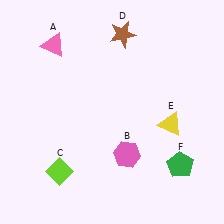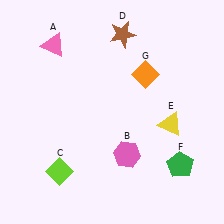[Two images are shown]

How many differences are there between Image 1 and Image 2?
There is 1 difference between the two images.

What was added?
An orange diamond (G) was added in Image 2.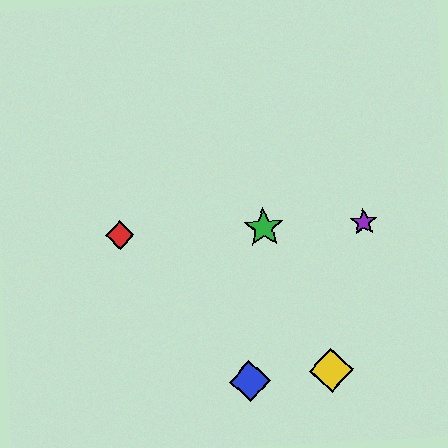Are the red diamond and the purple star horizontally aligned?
Yes, both are at y≈235.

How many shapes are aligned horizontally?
3 shapes (the red diamond, the green star, the purple star) are aligned horizontally.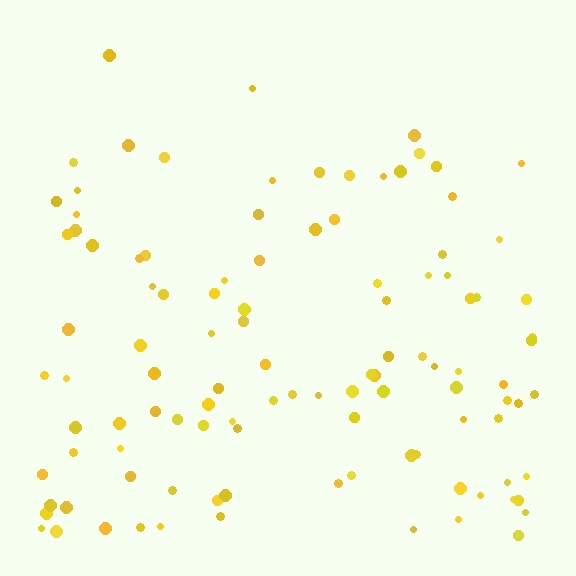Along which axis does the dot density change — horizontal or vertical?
Vertical.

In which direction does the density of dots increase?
From top to bottom, with the bottom side densest.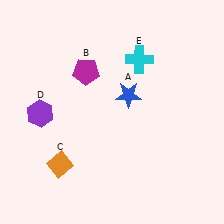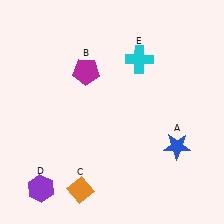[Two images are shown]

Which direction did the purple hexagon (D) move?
The purple hexagon (D) moved down.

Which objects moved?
The objects that moved are: the blue star (A), the orange diamond (C), the purple hexagon (D).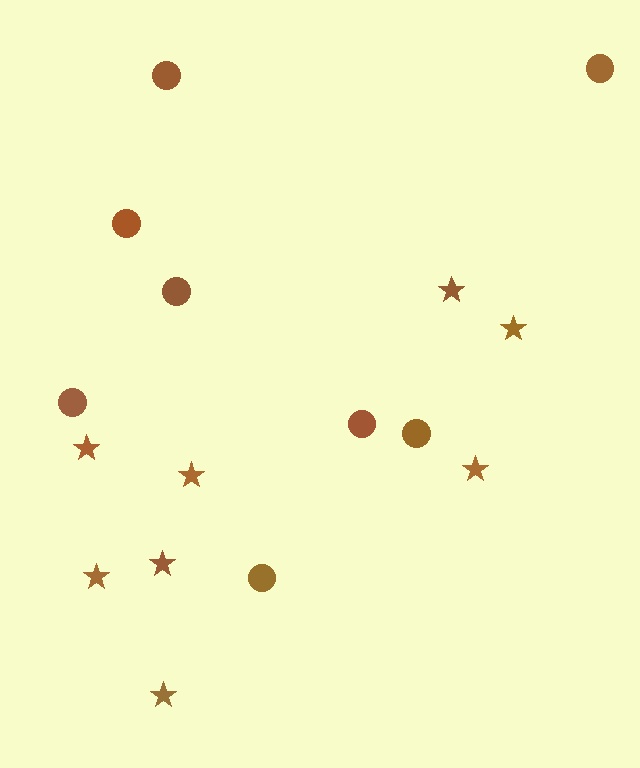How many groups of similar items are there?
There are 2 groups: one group of stars (8) and one group of circles (8).